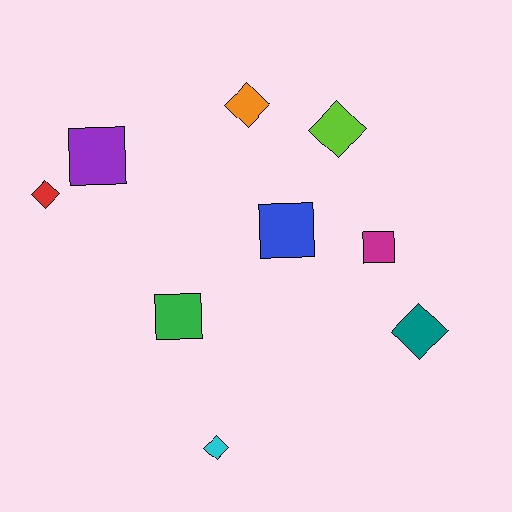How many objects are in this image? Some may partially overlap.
There are 9 objects.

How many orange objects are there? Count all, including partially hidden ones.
There is 1 orange object.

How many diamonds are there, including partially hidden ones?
There are 5 diamonds.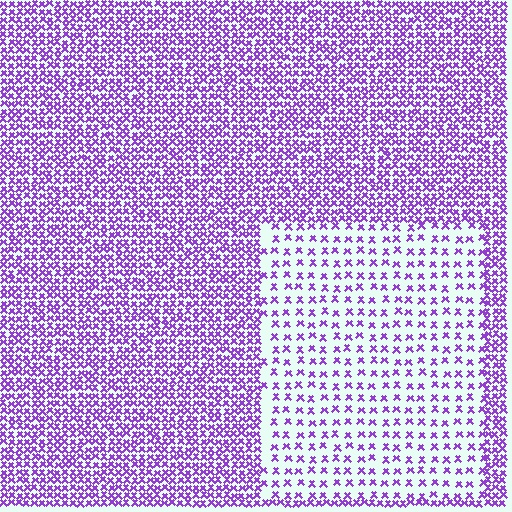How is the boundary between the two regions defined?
The boundary is defined by a change in element density (approximately 2.5x ratio). All elements are the same color, size, and shape.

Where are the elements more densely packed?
The elements are more densely packed outside the rectangle boundary.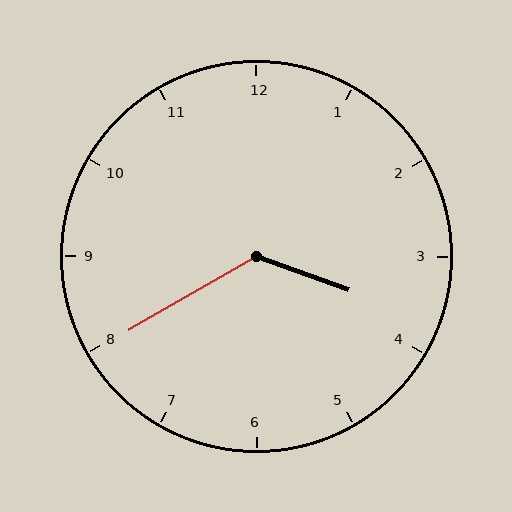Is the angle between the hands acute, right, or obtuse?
It is obtuse.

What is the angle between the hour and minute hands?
Approximately 130 degrees.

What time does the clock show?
3:40.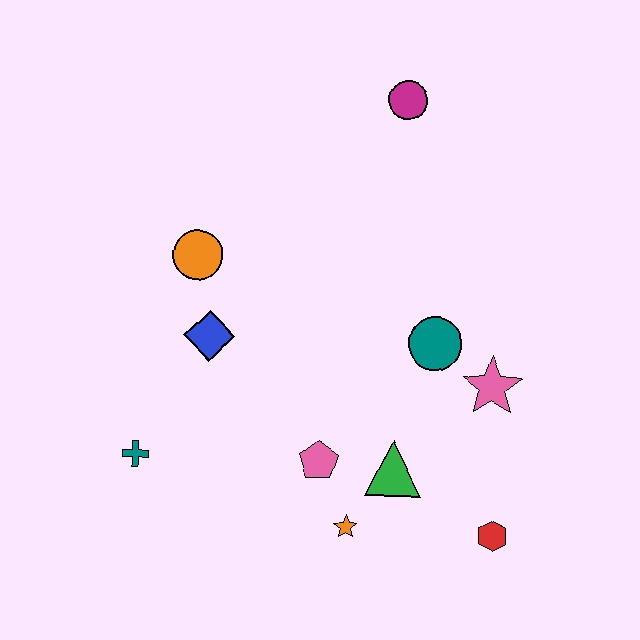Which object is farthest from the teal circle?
The teal cross is farthest from the teal circle.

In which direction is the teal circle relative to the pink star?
The teal circle is to the left of the pink star.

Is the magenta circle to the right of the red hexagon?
No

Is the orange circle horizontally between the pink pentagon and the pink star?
No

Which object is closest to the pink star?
The teal circle is closest to the pink star.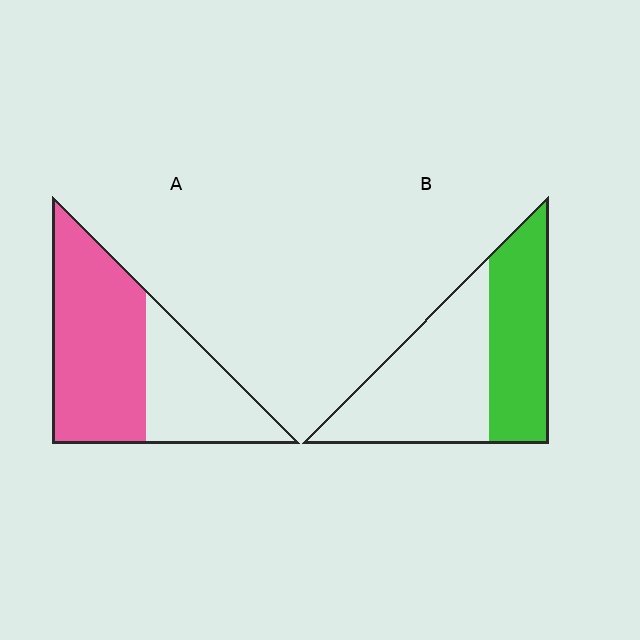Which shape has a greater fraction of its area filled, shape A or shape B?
Shape A.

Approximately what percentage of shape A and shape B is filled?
A is approximately 60% and B is approximately 45%.